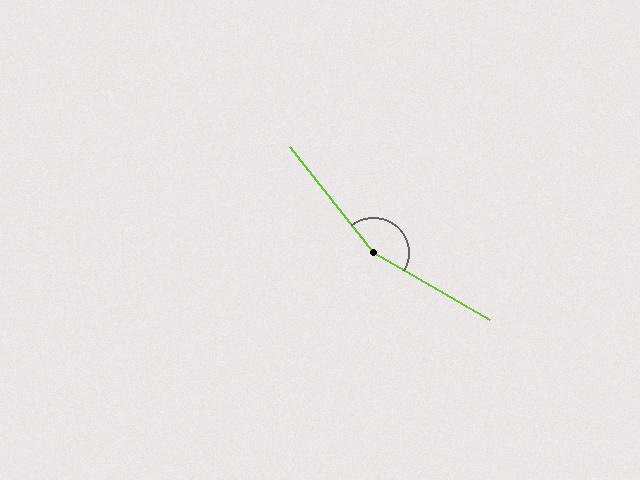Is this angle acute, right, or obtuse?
It is obtuse.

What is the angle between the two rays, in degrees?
Approximately 158 degrees.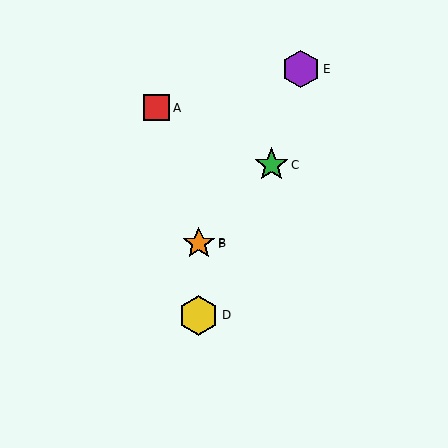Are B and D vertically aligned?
Yes, both are at x≈199.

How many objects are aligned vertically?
3 objects (B, D, F) are aligned vertically.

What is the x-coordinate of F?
Object F is at x≈199.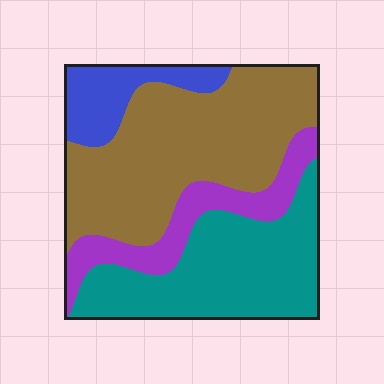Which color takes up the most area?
Brown, at roughly 45%.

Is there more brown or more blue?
Brown.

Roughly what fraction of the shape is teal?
Teal covers about 30% of the shape.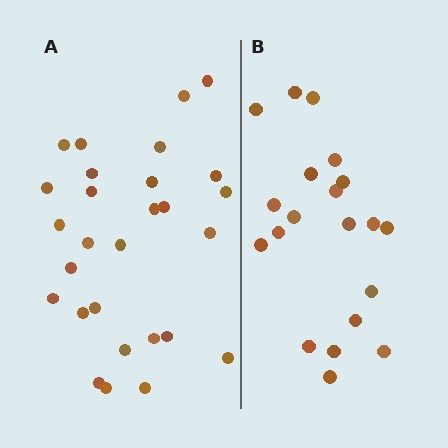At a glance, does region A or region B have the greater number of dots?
Region A (the left region) has more dots.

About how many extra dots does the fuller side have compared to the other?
Region A has roughly 8 or so more dots than region B.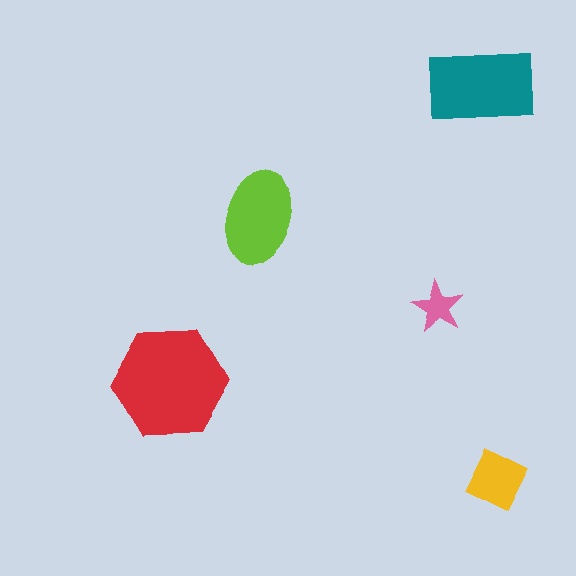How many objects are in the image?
There are 5 objects in the image.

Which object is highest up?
The teal rectangle is topmost.